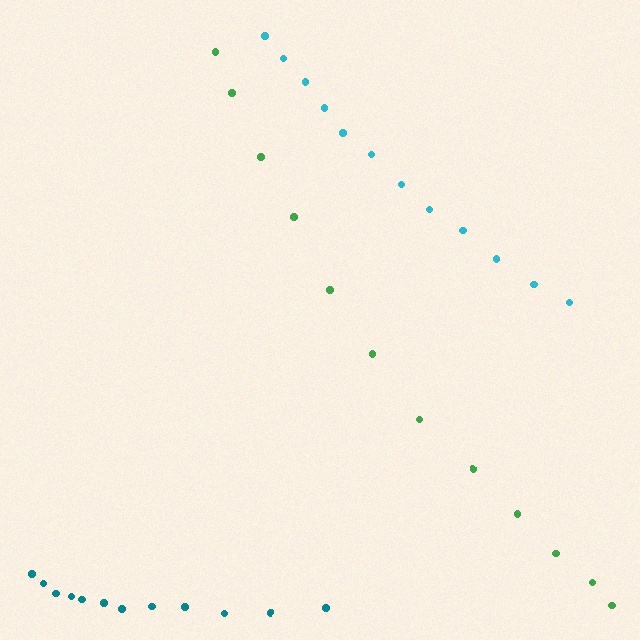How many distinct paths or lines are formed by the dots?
There are 3 distinct paths.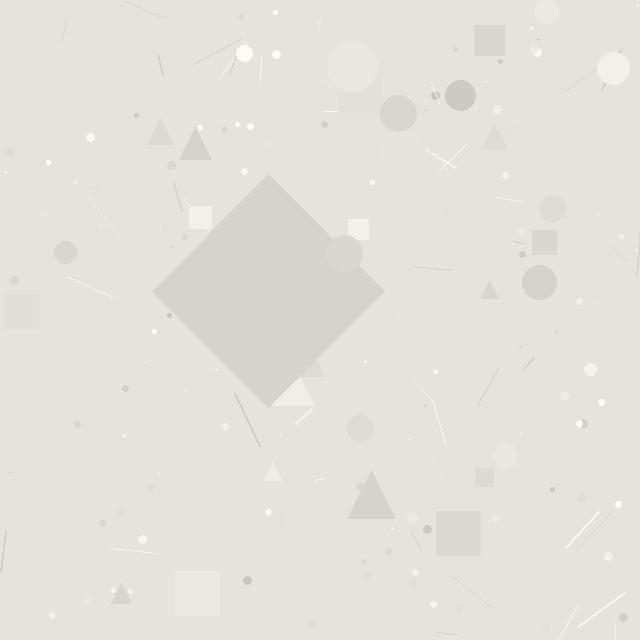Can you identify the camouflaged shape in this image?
The camouflaged shape is a diamond.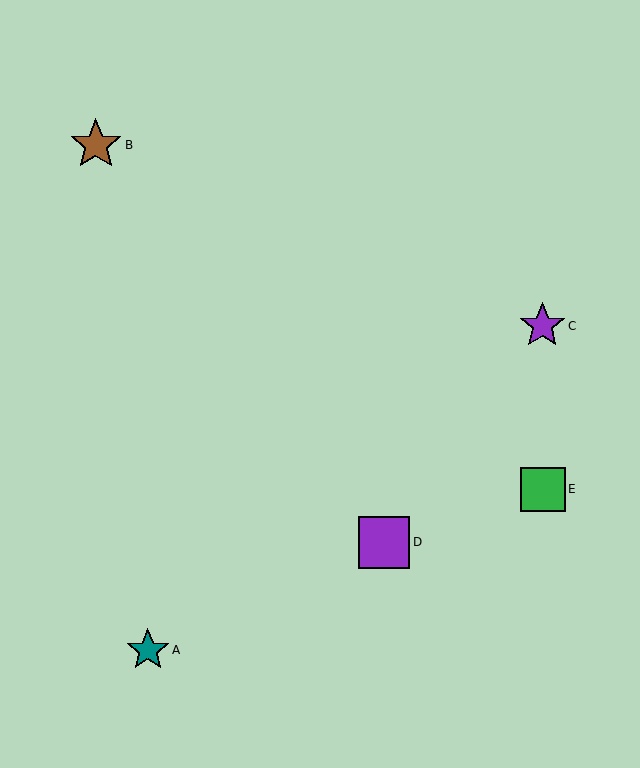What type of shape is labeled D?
Shape D is a purple square.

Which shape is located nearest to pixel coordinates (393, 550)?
The purple square (labeled D) at (384, 542) is nearest to that location.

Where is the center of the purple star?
The center of the purple star is at (542, 326).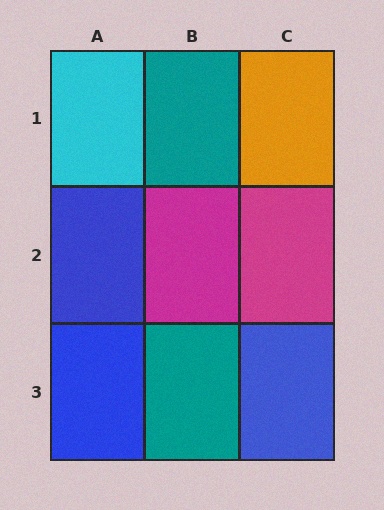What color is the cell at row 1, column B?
Teal.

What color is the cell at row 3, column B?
Teal.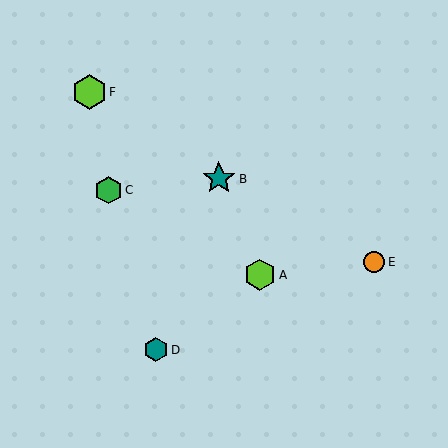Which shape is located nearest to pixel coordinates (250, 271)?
The lime hexagon (labeled A) at (260, 275) is nearest to that location.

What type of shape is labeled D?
Shape D is a teal hexagon.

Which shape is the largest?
The lime hexagon (labeled F) is the largest.